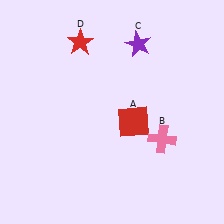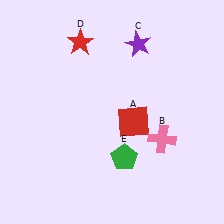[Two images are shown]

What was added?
A green pentagon (E) was added in Image 2.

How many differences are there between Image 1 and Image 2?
There is 1 difference between the two images.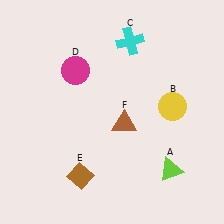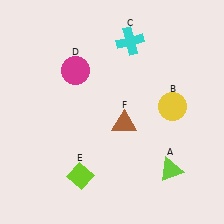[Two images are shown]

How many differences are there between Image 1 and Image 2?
There is 1 difference between the two images.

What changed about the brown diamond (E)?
In Image 1, E is brown. In Image 2, it changed to lime.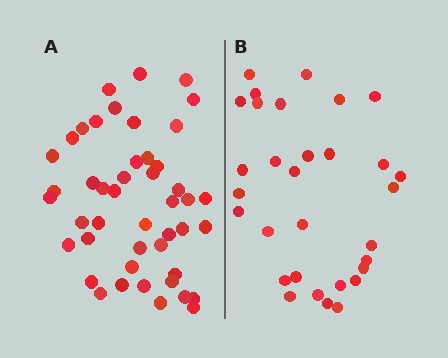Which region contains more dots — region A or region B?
Region A (the left region) has more dots.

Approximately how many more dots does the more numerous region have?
Region A has approximately 15 more dots than region B.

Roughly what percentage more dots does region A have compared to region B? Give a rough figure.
About 50% more.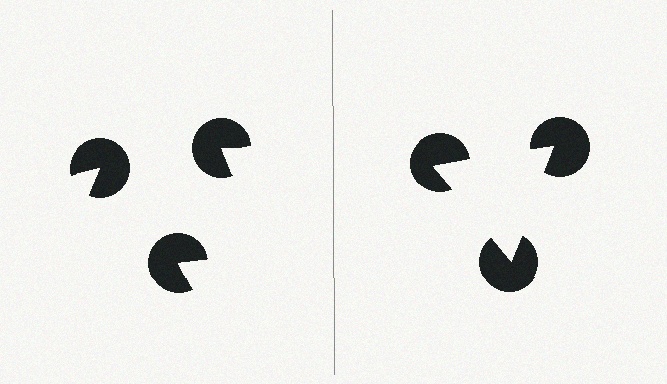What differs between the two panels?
The pac-man discs are positioned identically on both sides; only the wedge orientations differ. On the right they align to a triangle; on the left they are misaligned.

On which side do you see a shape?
An illusory triangle appears on the right side. On the left side the wedge cuts are rotated, so no coherent shape forms.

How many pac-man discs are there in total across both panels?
6 — 3 on each side.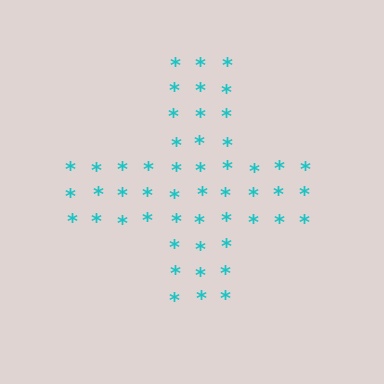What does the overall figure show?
The overall figure shows a cross.